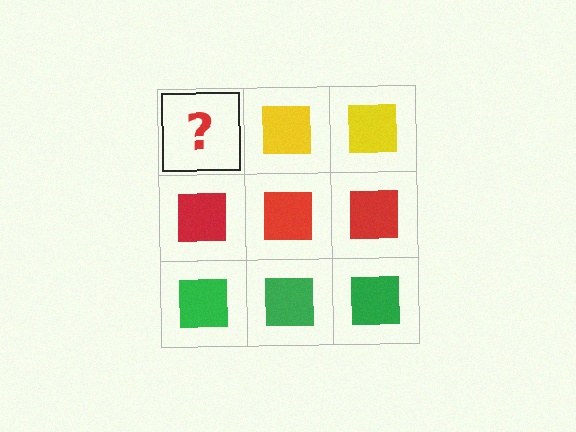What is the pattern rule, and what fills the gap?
The rule is that each row has a consistent color. The gap should be filled with a yellow square.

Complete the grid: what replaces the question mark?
The question mark should be replaced with a yellow square.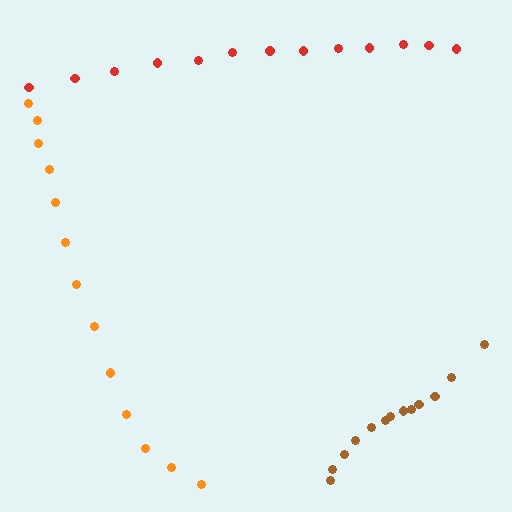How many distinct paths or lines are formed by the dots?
There are 3 distinct paths.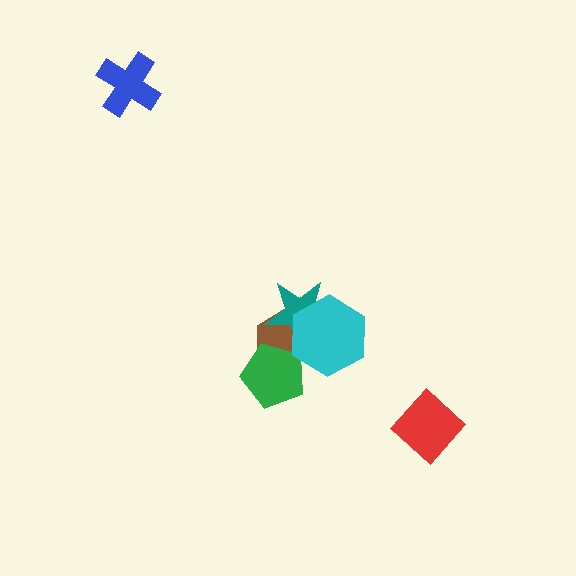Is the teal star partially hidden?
Yes, it is partially covered by another shape.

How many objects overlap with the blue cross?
0 objects overlap with the blue cross.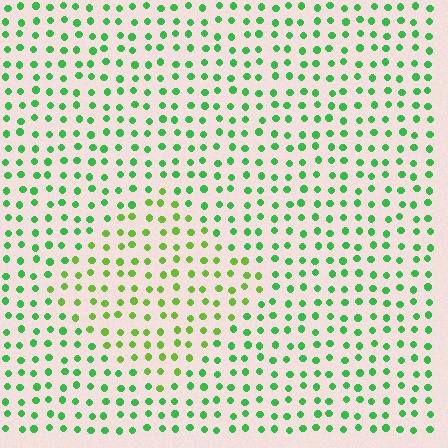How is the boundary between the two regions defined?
The boundary is defined purely by a slight shift in hue (about 31 degrees). Spacing, size, and orientation are identical on both sides.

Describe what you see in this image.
The image is filled with small green elements in a uniform arrangement. A diamond-shaped region is visible where the elements are tinted to a slightly different hue, forming a subtle color boundary.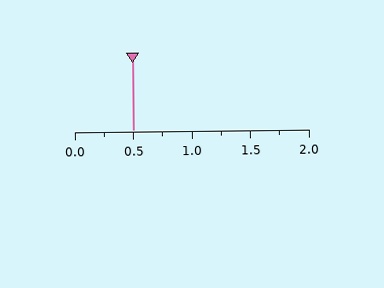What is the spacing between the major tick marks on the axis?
The major ticks are spaced 0.5 apart.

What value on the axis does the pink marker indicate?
The marker indicates approximately 0.5.